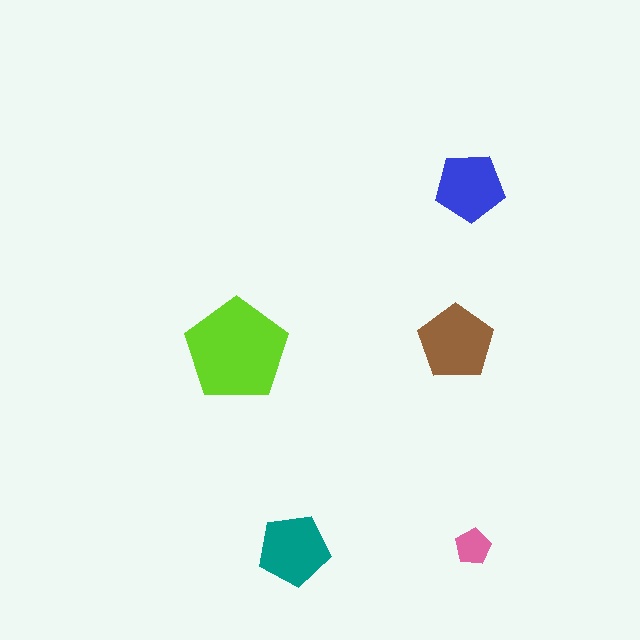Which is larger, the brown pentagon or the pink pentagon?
The brown one.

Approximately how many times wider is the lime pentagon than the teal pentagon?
About 1.5 times wider.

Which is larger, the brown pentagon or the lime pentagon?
The lime one.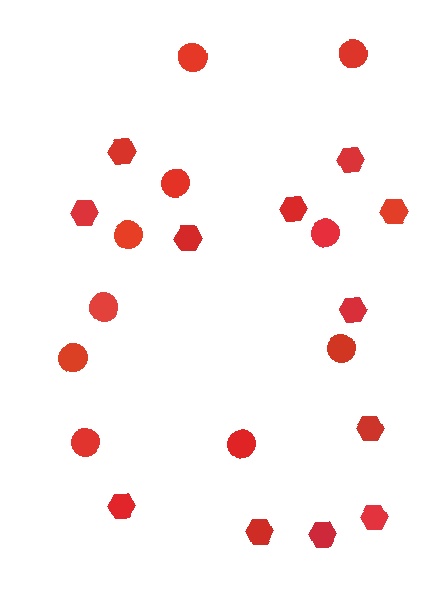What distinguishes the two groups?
There are 2 groups: one group of hexagons (12) and one group of circles (10).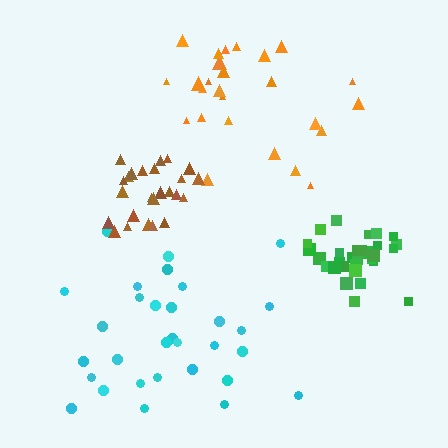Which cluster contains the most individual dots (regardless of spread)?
Green (31).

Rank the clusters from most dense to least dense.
green, brown, orange, cyan.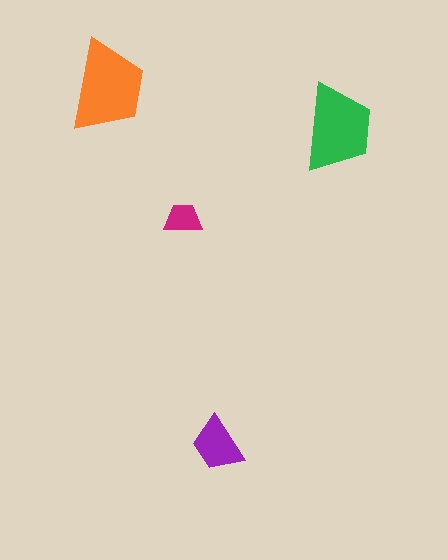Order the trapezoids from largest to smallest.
the orange one, the green one, the purple one, the magenta one.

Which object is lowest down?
The purple trapezoid is bottommost.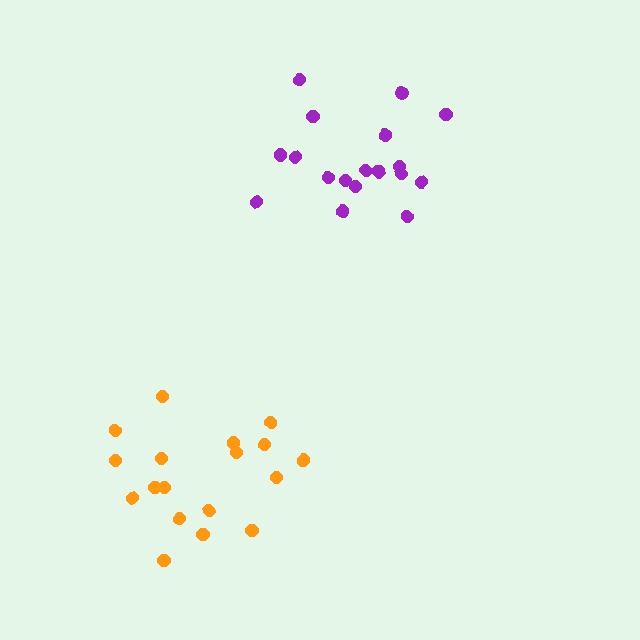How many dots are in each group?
Group 1: 19 dots, Group 2: 18 dots (37 total).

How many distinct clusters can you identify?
There are 2 distinct clusters.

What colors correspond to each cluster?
The clusters are colored: purple, orange.